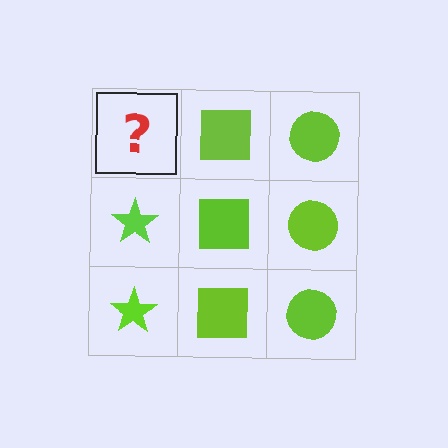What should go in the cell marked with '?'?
The missing cell should contain a lime star.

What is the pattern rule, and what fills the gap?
The rule is that each column has a consistent shape. The gap should be filled with a lime star.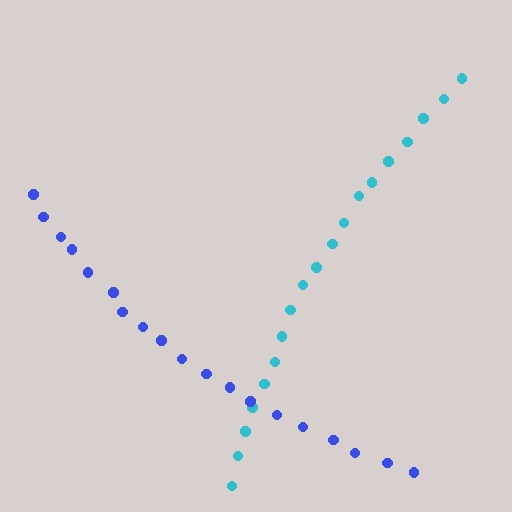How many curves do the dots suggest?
There are 2 distinct paths.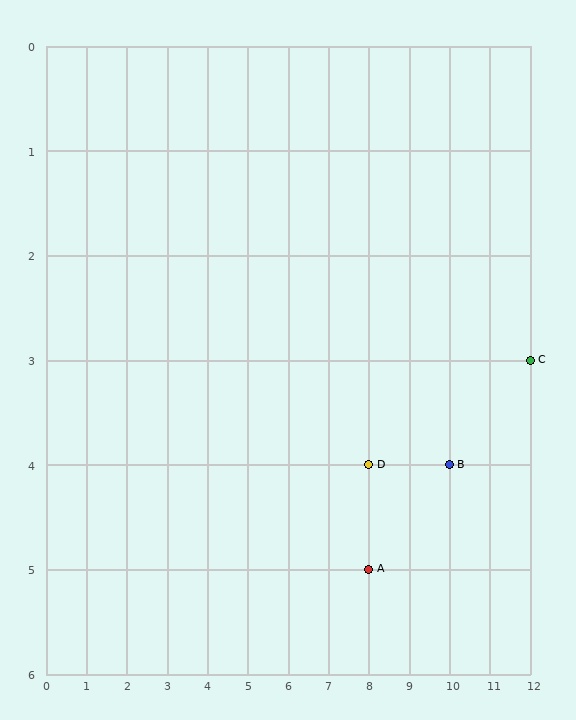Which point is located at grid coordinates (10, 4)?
Point B is at (10, 4).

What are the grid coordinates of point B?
Point B is at grid coordinates (10, 4).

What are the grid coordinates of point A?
Point A is at grid coordinates (8, 5).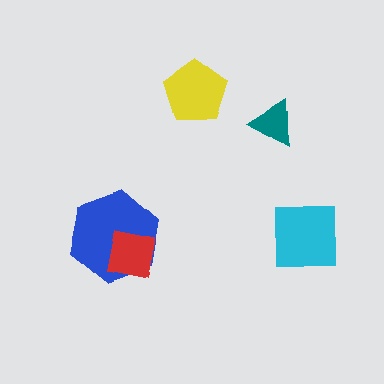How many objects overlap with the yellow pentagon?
0 objects overlap with the yellow pentagon.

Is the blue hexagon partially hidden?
Yes, it is partially covered by another shape.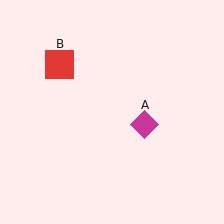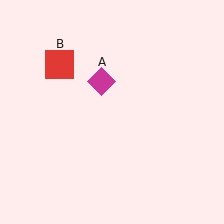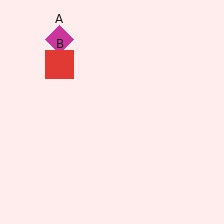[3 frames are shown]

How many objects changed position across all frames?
1 object changed position: magenta diamond (object A).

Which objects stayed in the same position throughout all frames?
Red square (object B) remained stationary.